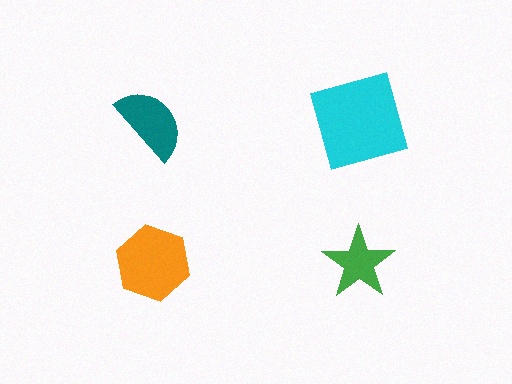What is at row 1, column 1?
A teal semicircle.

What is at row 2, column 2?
A green star.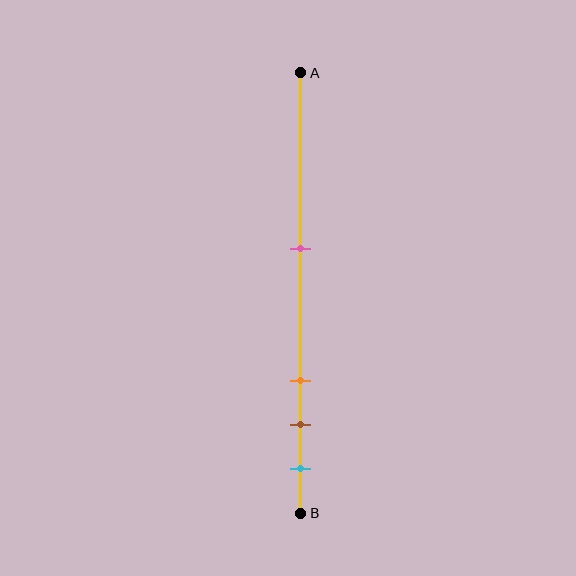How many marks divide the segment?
There are 4 marks dividing the segment.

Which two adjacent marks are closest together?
The brown and cyan marks are the closest adjacent pair.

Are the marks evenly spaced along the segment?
No, the marks are not evenly spaced.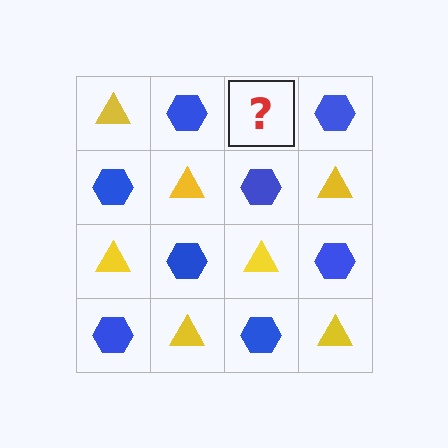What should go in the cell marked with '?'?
The missing cell should contain a yellow triangle.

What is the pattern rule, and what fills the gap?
The rule is that it alternates yellow triangle and blue hexagon in a checkerboard pattern. The gap should be filled with a yellow triangle.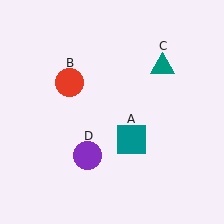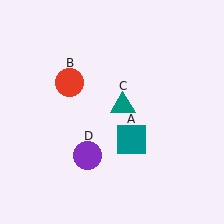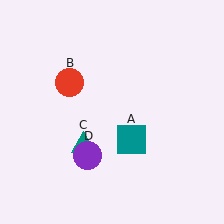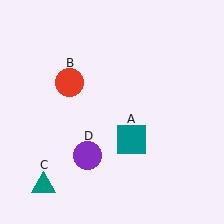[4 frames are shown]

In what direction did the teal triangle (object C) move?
The teal triangle (object C) moved down and to the left.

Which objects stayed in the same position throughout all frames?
Teal square (object A) and red circle (object B) and purple circle (object D) remained stationary.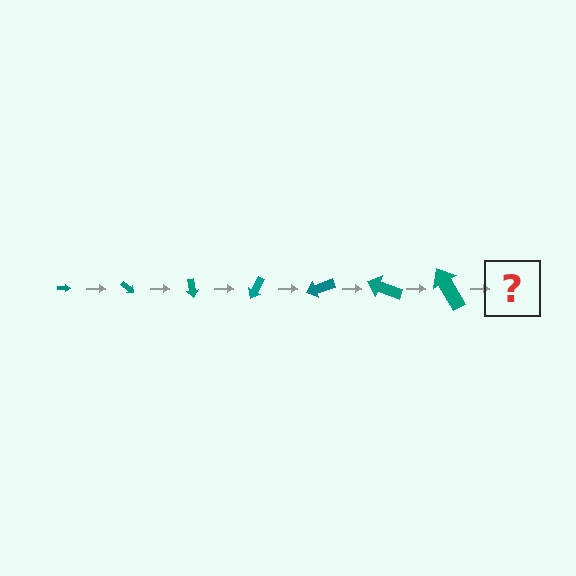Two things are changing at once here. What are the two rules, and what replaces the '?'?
The two rules are that the arrow grows larger each step and it rotates 40 degrees each step. The '?' should be an arrow, larger than the previous one and rotated 280 degrees from the start.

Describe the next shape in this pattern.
It should be an arrow, larger than the previous one and rotated 280 degrees from the start.